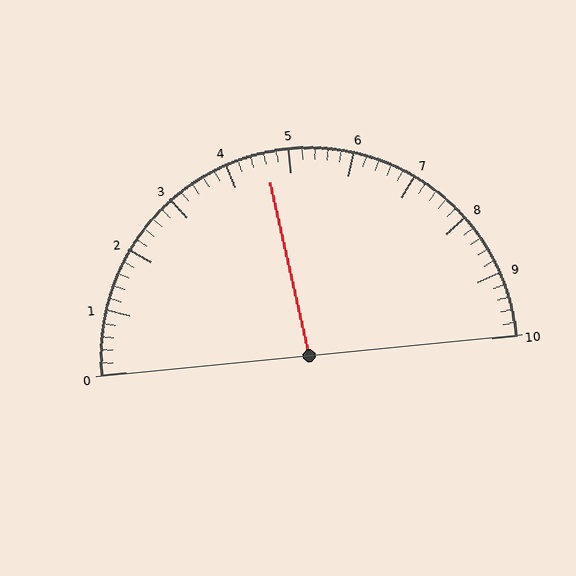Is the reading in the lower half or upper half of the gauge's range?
The reading is in the lower half of the range (0 to 10).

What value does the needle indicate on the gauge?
The needle indicates approximately 4.6.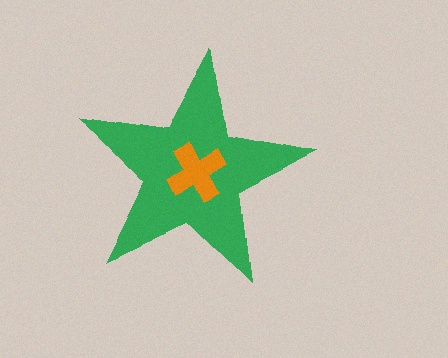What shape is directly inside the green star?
The orange cross.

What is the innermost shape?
The orange cross.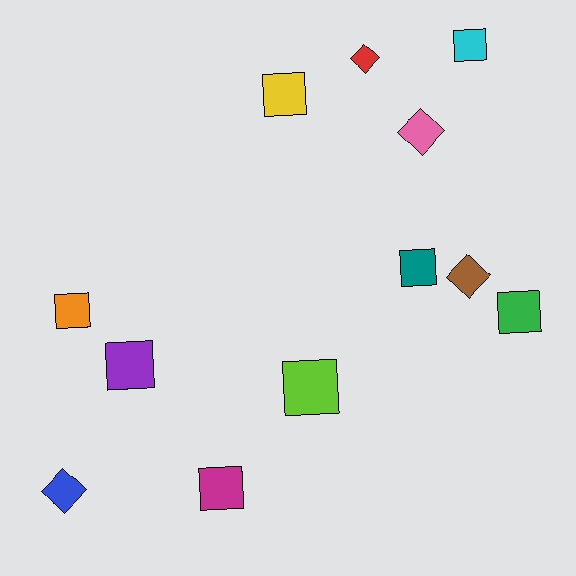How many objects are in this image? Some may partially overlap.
There are 12 objects.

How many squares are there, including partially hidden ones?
There are 8 squares.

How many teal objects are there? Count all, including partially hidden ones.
There is 1 teal object.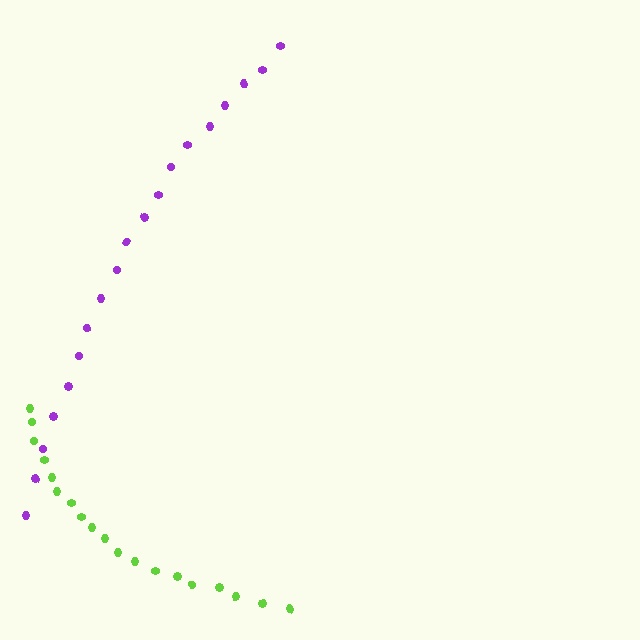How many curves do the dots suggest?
There are 2 distinct paths.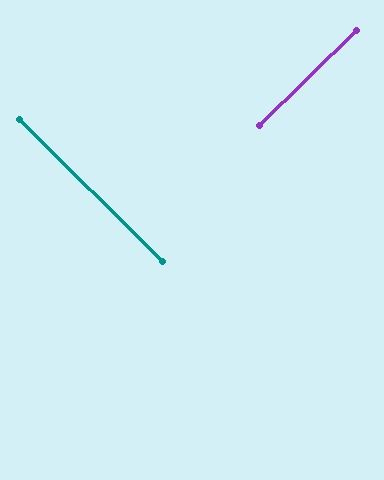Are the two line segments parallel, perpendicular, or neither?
Perpendicular — they meet at approximately 89°.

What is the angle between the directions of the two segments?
Approximately 89 degrees.